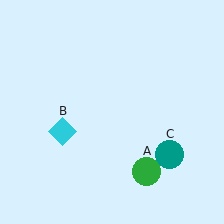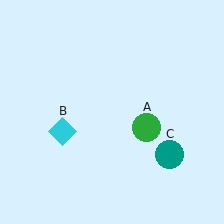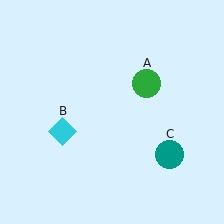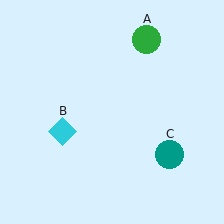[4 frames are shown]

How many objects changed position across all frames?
1 object changed position: green circle (object A).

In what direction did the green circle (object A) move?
The green circle (object A) moved up.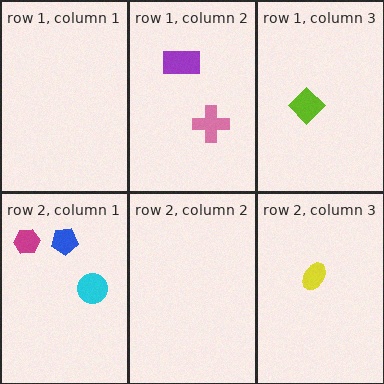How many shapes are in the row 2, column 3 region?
1.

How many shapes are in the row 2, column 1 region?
3.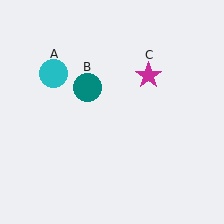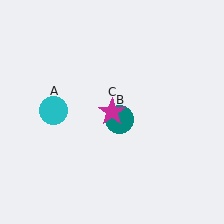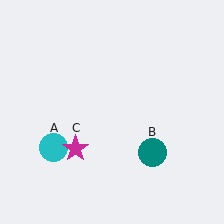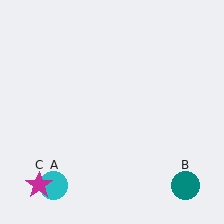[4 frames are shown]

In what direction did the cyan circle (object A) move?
The cyan circle (object A) moved down.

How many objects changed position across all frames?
3 objects changed position: cyan circle (object A), teal circle (object B), magenta star (object C).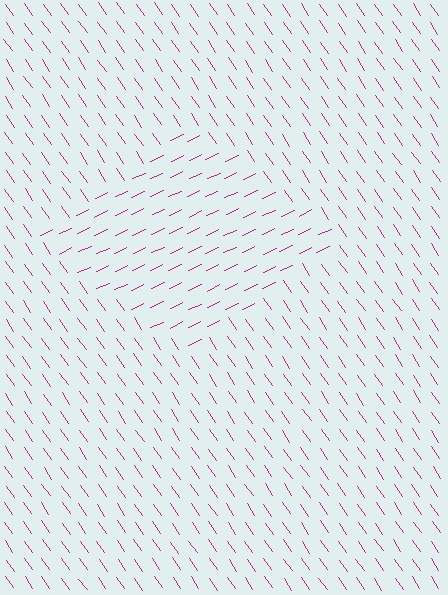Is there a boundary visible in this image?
Yes, there is a texture boundary formed by a change in line orientation.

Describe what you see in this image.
The image is filled with small magenta line segments. A diamond region in the image has lines oriented differently from the surrounding lines, creating a visible texture boundary.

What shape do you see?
I see a diamond.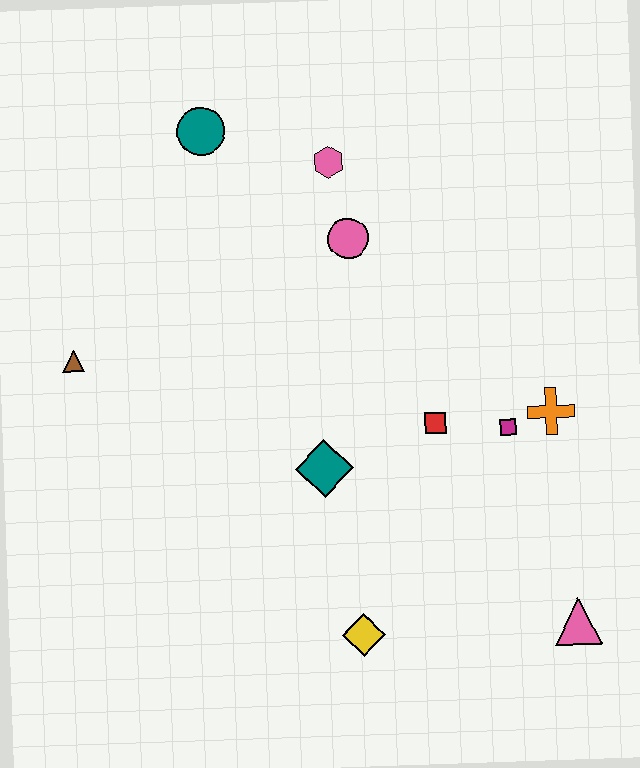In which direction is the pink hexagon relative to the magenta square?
The pink hexagon is above the magenta square.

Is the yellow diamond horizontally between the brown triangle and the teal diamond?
No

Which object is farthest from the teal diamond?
The teal circle is farthest from the teal diamond.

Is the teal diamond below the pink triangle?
No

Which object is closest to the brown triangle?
The teal circle is closest to the brown triangle.